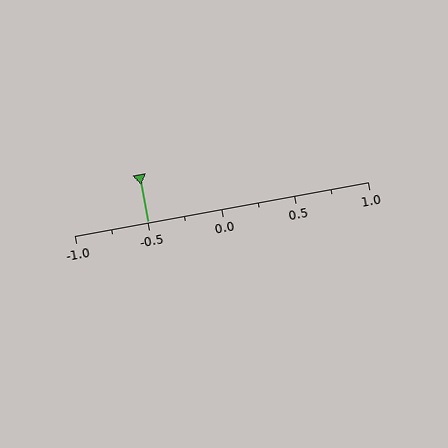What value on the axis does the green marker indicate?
The marker indicates approximately -0.5.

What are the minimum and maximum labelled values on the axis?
The axis runs from -1.0 to 1.0.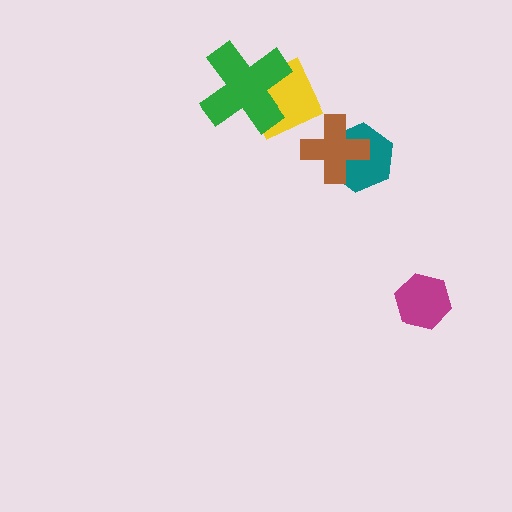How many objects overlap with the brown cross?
1 object overlaps with the brown cross.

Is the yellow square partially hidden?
Yes, it is partially covered by another shape.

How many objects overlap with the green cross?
1 object overlaps with the green cross.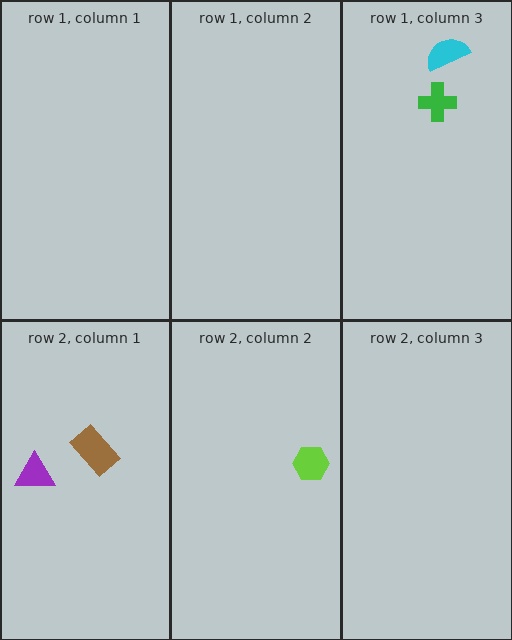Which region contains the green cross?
The row 1, column 3 region.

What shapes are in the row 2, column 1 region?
The purple triangle, the brown rectangle.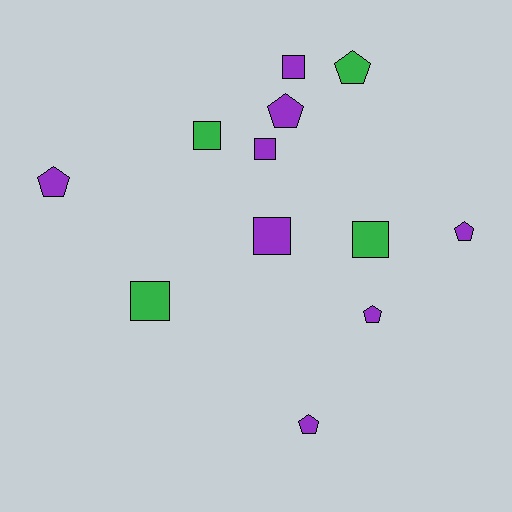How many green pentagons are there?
There is 1 green pentagon.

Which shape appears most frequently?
Square, with 6 objects.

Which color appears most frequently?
Purple, with 8 objects.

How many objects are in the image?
There are 12 objects.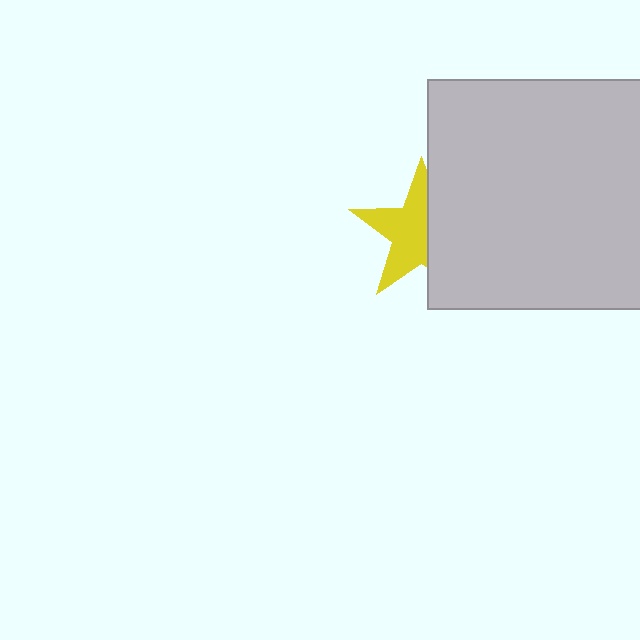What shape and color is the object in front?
The object in front is a light gray square.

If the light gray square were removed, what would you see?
You would see the complete yellow star.